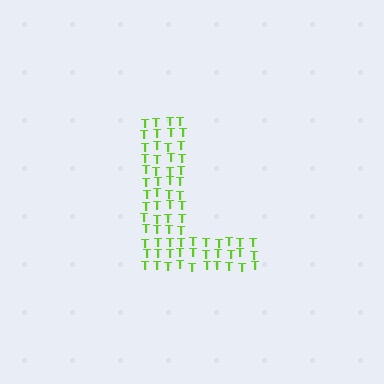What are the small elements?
The small elements are letter T's.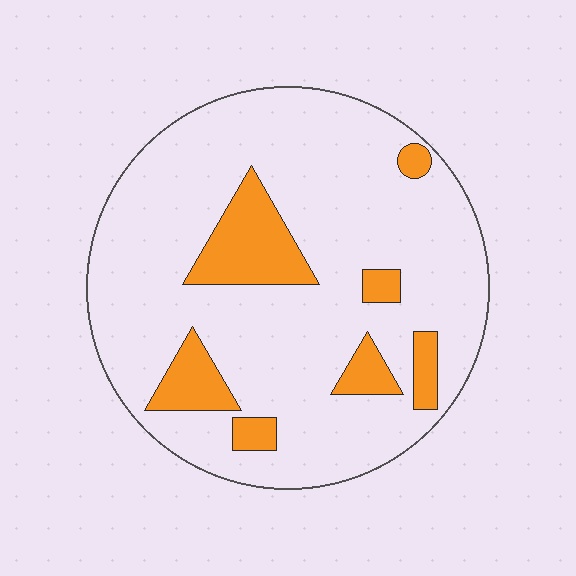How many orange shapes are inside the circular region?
7.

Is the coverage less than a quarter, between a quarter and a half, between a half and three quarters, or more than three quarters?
Less than a quarter.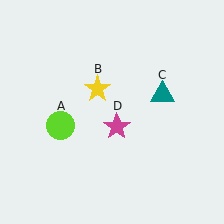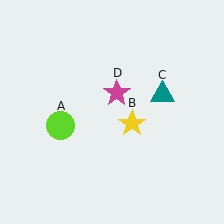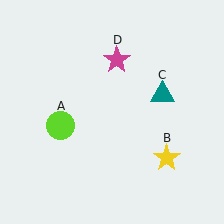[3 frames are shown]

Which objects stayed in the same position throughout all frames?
Lime circle (object A) and teal triangle (object C) remained stationary.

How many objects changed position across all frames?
2 objects changed position: yellow star (object B), magenta star (object D).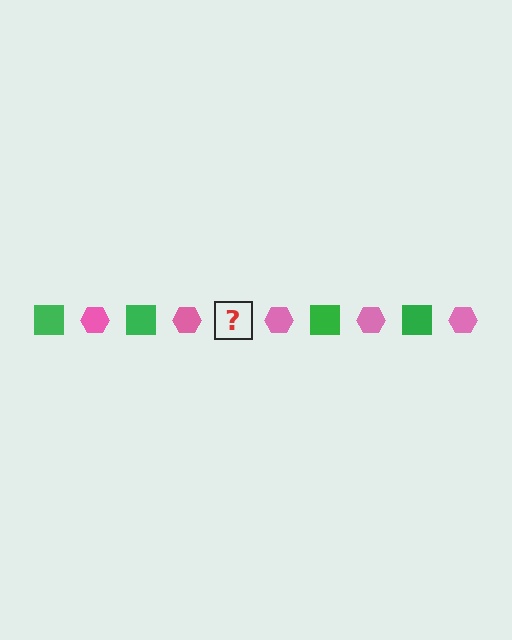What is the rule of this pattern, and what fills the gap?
The rule is that the pattern alternates between green square and pink hexagon. The gap should be filled with a green square.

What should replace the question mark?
The question mark should be replaced with a green square.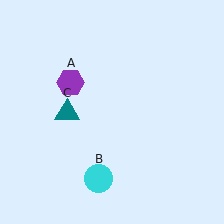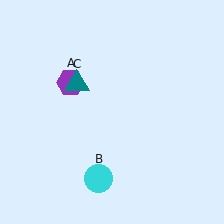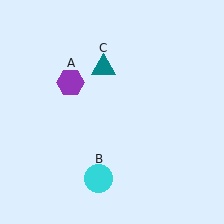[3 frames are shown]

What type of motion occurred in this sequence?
The teal triangle (object C) rotated clockwise around the center of the scene.